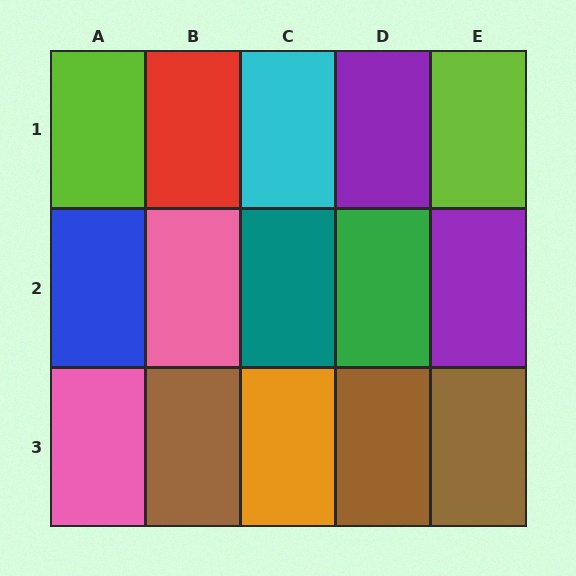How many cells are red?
1 cell is red.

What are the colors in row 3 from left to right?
Pink, brown, orange, brown, brown.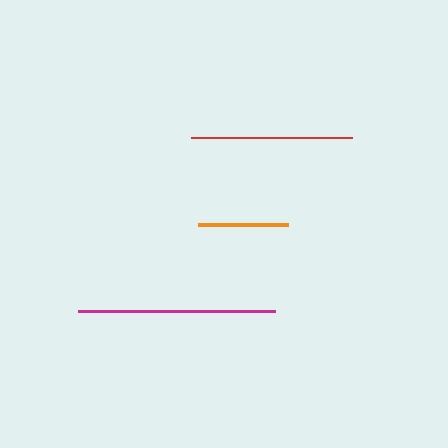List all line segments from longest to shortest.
From longest to shortest: magenta, red, orange.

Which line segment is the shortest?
The orange line is the shortest at approximately 91 pixels.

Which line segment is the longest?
The magenta line is the longest at approximately 198 pixels.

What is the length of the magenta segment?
The magenta segment is approximately 198 pixels long.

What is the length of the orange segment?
The orange segment is approximately 91 pixels long.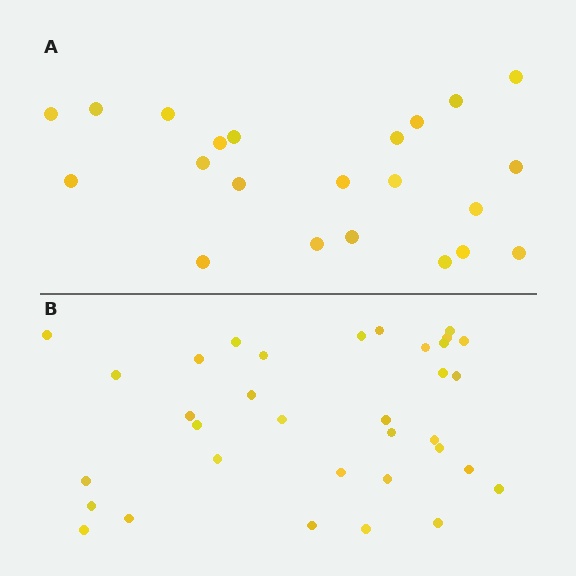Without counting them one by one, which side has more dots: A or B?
Region B (the bottom region) has more dots.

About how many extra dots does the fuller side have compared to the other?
Region B has roughly 12 or so more dots than region A.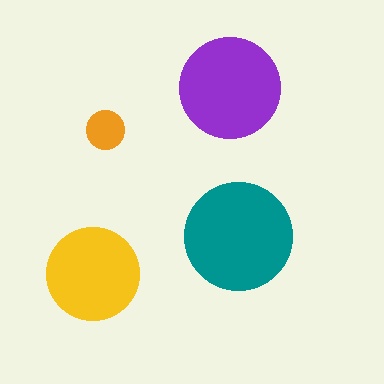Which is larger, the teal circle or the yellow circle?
The teal one.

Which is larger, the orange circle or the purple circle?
The purple one.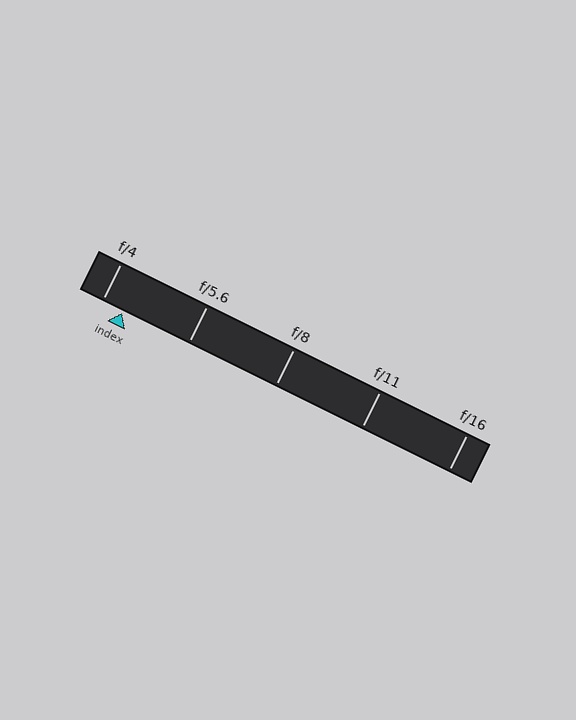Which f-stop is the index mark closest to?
The index mark is closest to f/4.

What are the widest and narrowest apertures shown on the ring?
The widest aperture shown is f/4 and the narrowest is f/16.